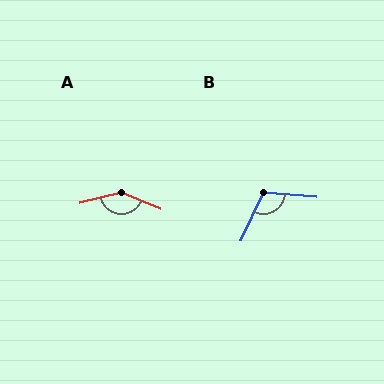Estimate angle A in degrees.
Approximately 143 degrees.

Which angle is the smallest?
B, at approximately 111 degrees.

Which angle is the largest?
A, at approximately 143 degrees.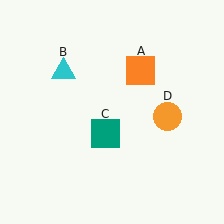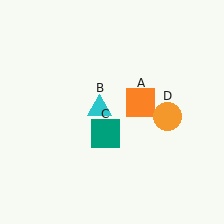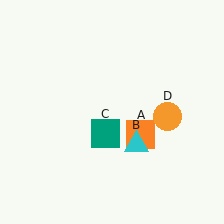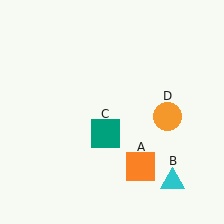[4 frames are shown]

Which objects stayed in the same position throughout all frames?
Teal square (object C) and orange circle (object D) remained stationary.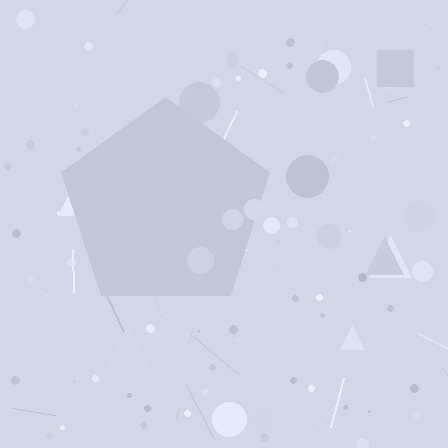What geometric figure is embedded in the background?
A pentagon is embedded in the background.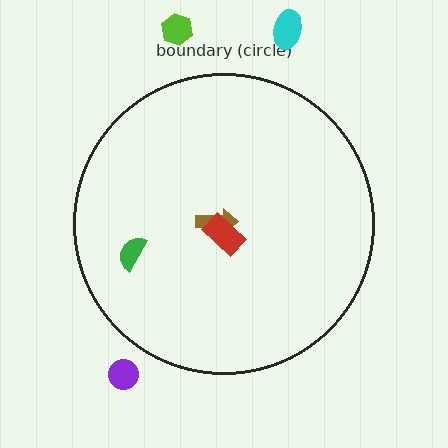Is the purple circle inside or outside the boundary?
Outside.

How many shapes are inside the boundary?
3 inside, 3 outside.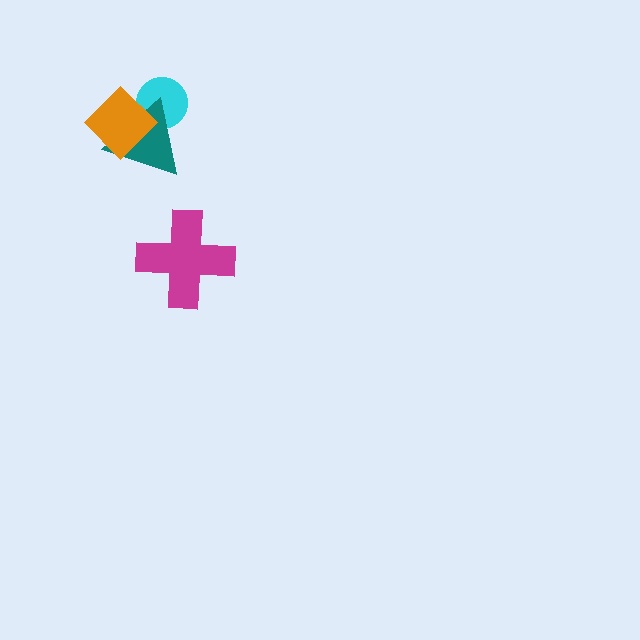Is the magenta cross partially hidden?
No, no other shape covers it.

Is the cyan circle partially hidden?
Yes, it is partially covered by another shape.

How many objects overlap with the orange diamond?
2 objects overlap with the orange diamond.